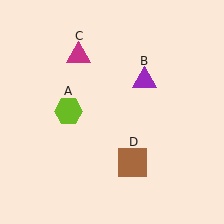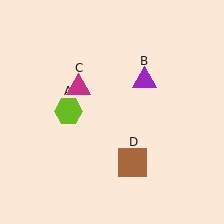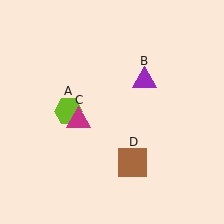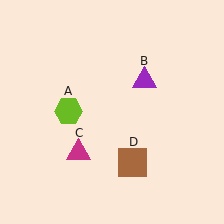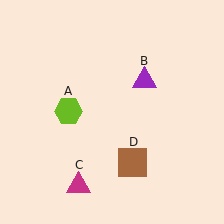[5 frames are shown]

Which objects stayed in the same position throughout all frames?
Lime hexagon (object A) and purple triangle (object B) and brown square (object D) remained stationary.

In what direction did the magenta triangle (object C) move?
The magenta triangle (object C) moved down.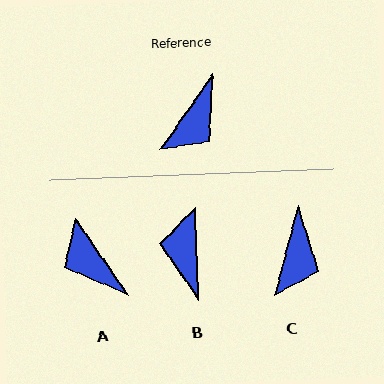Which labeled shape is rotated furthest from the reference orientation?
B, about 143 degrees away.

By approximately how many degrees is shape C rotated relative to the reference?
Approximately 20 degrees counter-clockwise.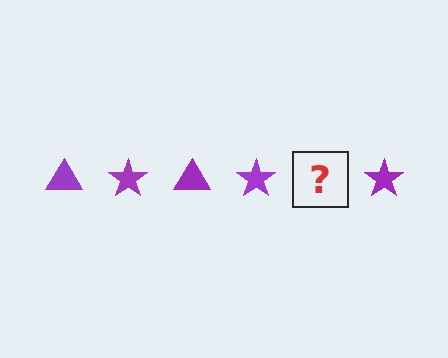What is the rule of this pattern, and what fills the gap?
The rule is that the pattern cycles through triangle, star shapes in purple. The gap should be filled with a purple triangle.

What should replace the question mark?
The question mark should be replaced with a purple triangle.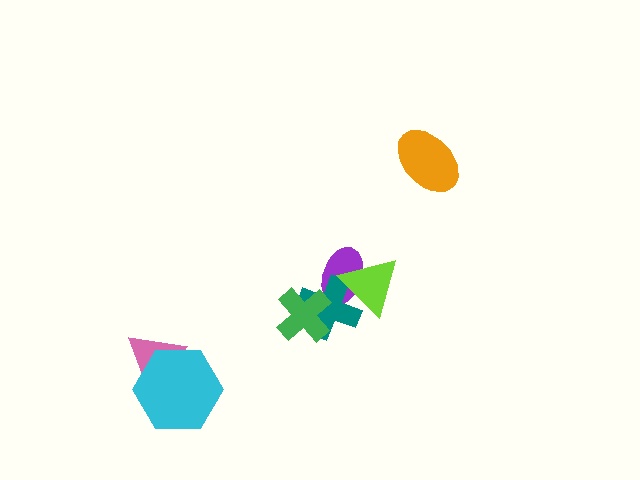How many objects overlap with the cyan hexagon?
1 object overlaps with the cyan hexagon.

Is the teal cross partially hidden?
Yes, it is partially covered by another shape.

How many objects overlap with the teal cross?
3 objects overlap with the teal cross.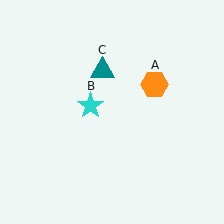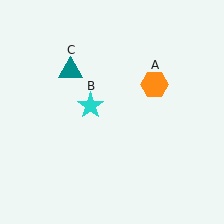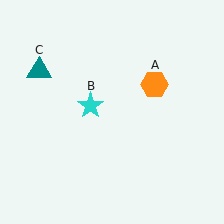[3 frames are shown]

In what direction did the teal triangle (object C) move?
The teal triangle (object C) moved left.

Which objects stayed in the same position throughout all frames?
Orange hexagon (object A) and cyan star (object B) remained stationary.